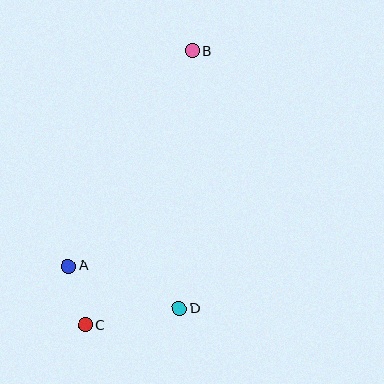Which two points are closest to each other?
Points A and C are closest to each other.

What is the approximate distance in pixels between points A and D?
The distance between A and D is approximately 119 pixels.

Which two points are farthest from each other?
Points B and C are farthest from each other.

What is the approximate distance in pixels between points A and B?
The distance between A and B is approximately 248 pixels.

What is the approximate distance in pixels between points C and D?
The distance between C and D is approximately 96 pixels.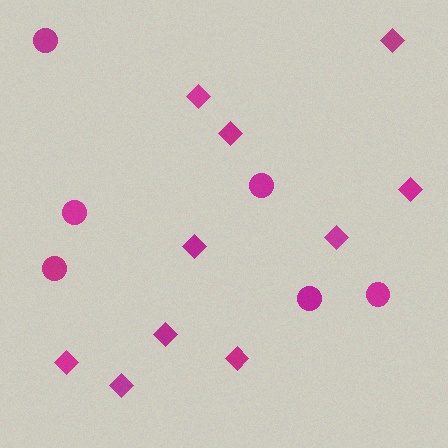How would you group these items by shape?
There are 2 groups: one group of circles (6) and one group of diamonds (10).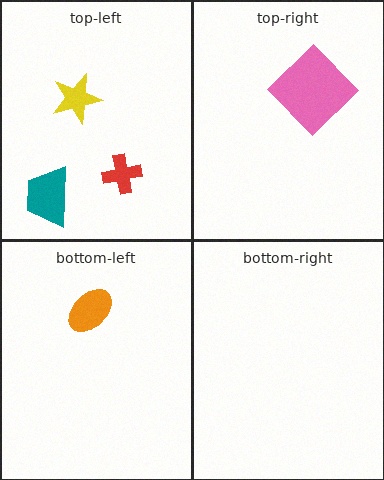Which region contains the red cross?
The top-left region.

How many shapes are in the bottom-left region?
1.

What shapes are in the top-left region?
The teal trapezoid, the red cross, the yellow star.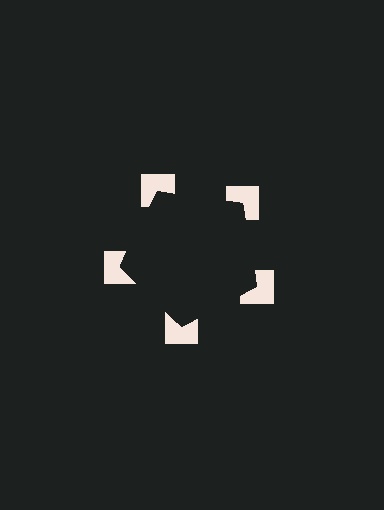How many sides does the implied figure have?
5 sides.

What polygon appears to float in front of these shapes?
An illusory pentagon — its edges are inferred from the aligned wedge cuts in the notched squares, not physically drawn.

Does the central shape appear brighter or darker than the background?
It typically appears slightly darker than the background, even though no actual brightness change is drawn.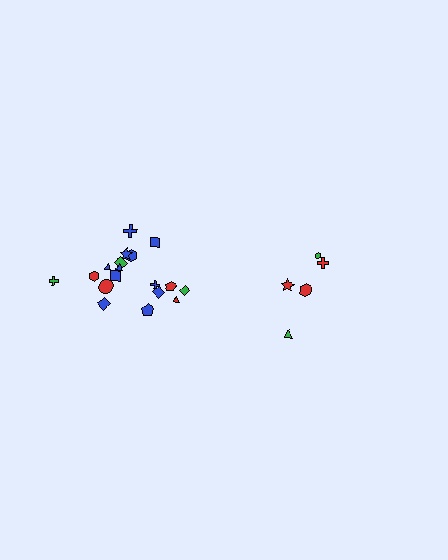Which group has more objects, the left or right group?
The left group.